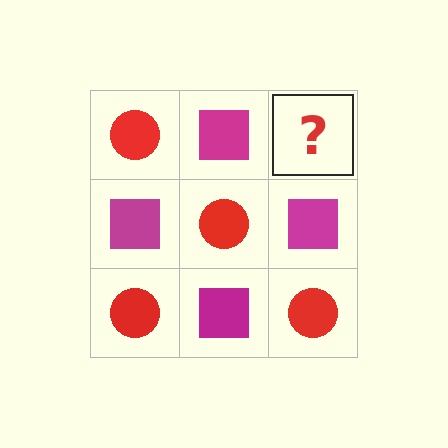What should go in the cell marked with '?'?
The missing cell should contain a red circle.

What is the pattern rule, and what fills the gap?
The rule is that it alternates red circle and magenta square in a checkerboard pattern. The gap should be filled with a red circle.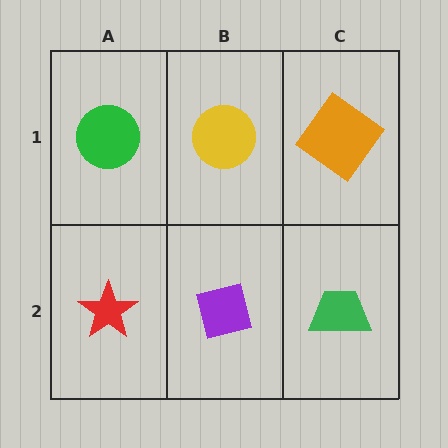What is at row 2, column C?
A green trapezoid.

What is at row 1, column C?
An orange diamond.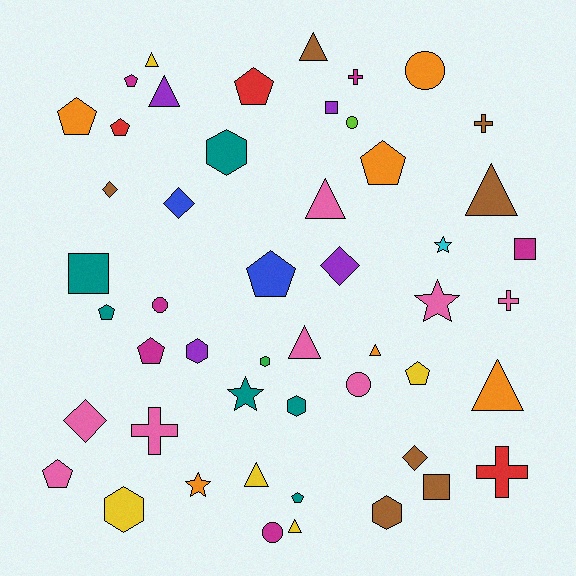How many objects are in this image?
There are 50 objects.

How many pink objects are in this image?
There are 8 pink objects.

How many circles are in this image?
There are 5 circles.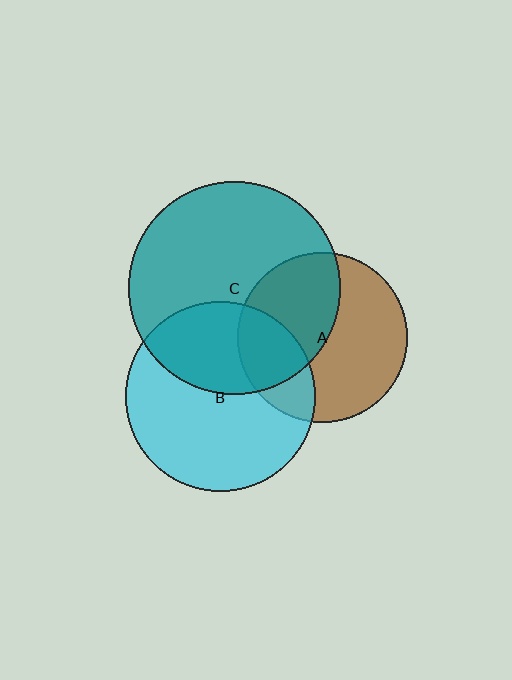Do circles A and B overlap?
Yes.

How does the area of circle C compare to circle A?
Approximately 1.6 times.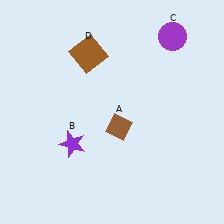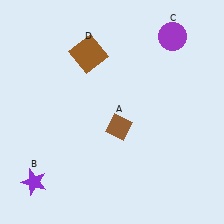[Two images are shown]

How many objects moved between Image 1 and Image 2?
1 object moved between the two images.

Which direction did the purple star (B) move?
The purple star (B) moved left.